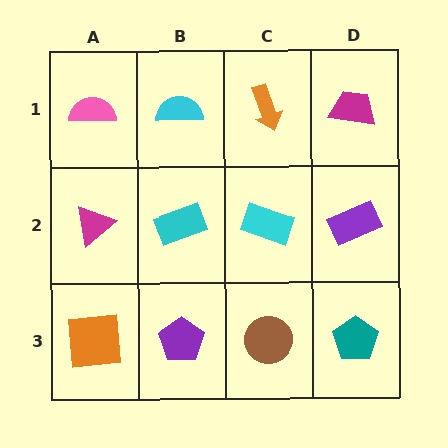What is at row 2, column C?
A cyan rectangle.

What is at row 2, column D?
A purple rectangle.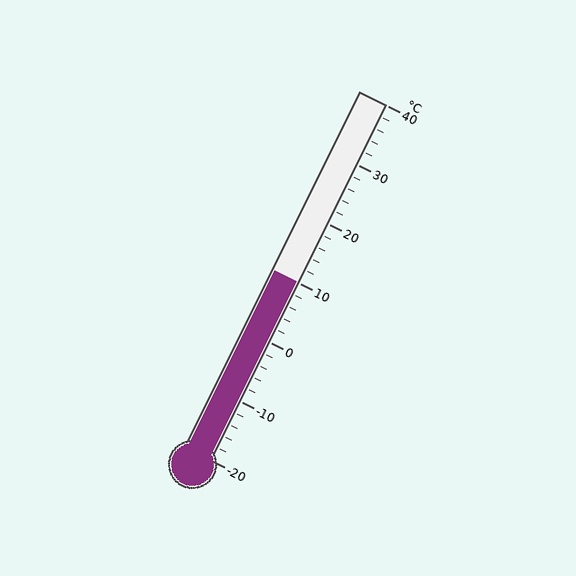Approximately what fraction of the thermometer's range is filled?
The thermometer is filled to approximately 50% of its range.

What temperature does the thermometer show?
The thermometer shows approximately 10°C.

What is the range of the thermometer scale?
The thermometer scale ranges from -20°C to 40°C.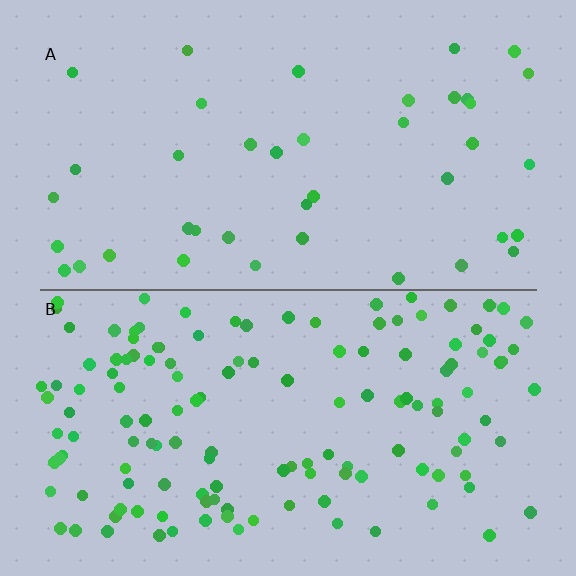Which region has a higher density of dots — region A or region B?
B (the bottom).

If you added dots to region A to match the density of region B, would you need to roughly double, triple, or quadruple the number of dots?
Approximately triple.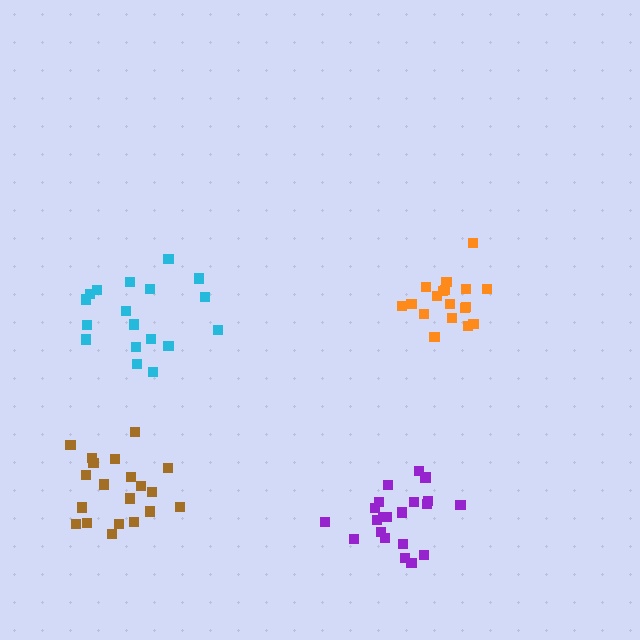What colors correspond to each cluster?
The clusters are colored: orange, purple, brown, cyan.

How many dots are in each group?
Group 1: 18 dots, Group 2: 21 dots, Group 3: 20 dots, Group 4: 18 dots (77 total).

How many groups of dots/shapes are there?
There are 4 groups.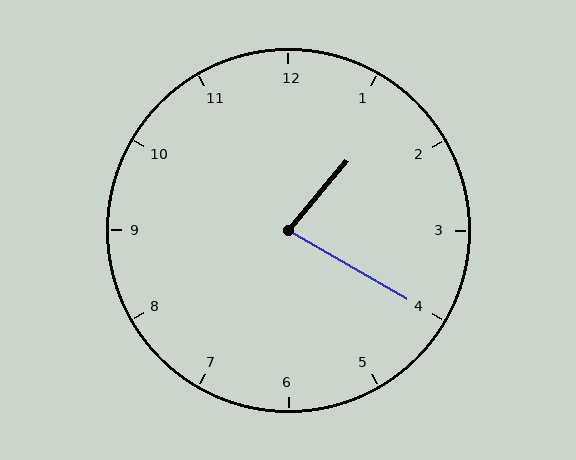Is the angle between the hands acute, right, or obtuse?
It is acute.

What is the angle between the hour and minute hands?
Approximately 80 degrees.